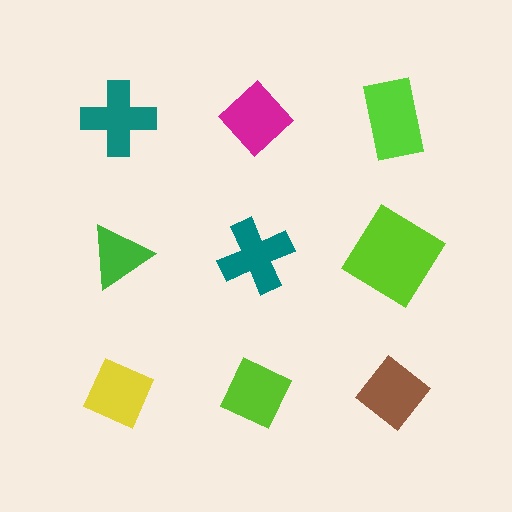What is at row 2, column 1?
A green triangle.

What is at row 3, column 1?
A yellow diamond.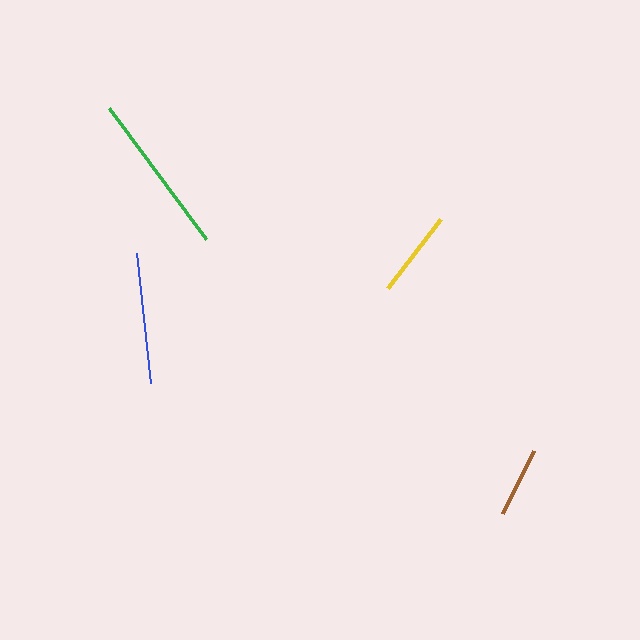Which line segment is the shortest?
The brown line is the shortest at approximately 70 pixels.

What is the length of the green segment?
The green segment is approximately 163 pixels long.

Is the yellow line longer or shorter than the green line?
The green line is longer than the yellow line.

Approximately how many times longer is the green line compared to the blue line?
The green line is approximately 1.2 times the length of the blue line.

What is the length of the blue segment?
The blue segment is approximately 131 pixels long.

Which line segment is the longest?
The green line is the longest at approximately 163 pixels.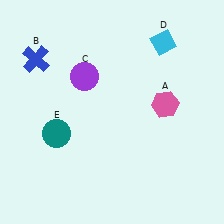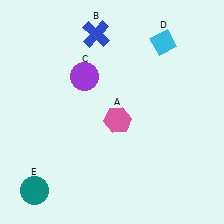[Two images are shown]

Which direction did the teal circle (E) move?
The teal circle (E) moved down.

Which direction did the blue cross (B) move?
The blue cross (B) moved right.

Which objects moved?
The objects that moved are: the pink hexagon (A), the blue cross (B), the teal circle (E).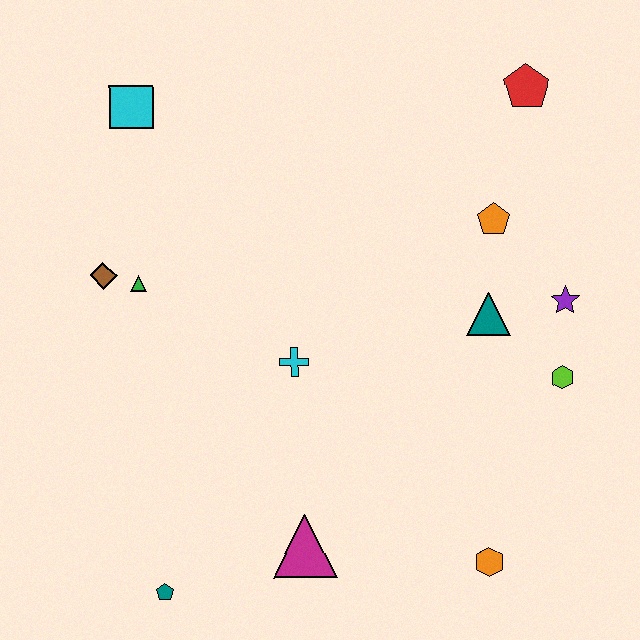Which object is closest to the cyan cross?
The green triangle is closest to the cyan cross.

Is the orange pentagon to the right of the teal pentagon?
Yes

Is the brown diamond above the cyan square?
No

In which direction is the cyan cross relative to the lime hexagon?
The cyan cross is to the left of the lime hexagon.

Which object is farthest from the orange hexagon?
The cyan square is farthest from the orange hexagon.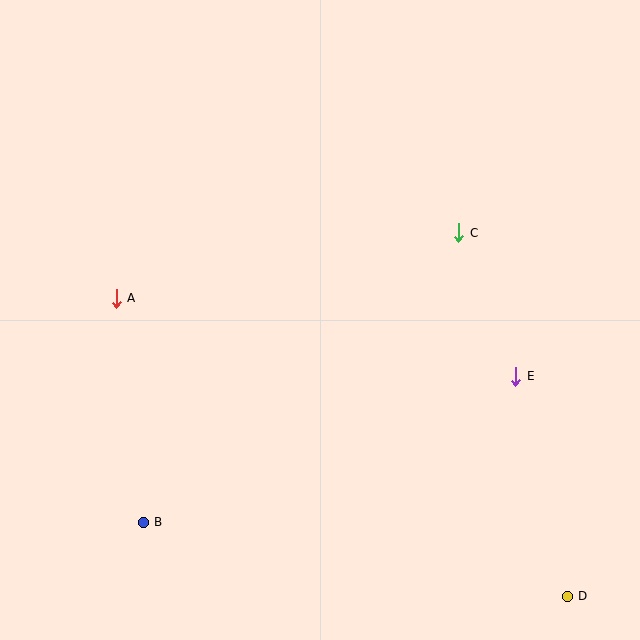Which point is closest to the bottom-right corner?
Point D is closest to the bottom-right corner.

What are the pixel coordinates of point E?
Point E is at (516, 376).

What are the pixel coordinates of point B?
Point B is at (143, 522).